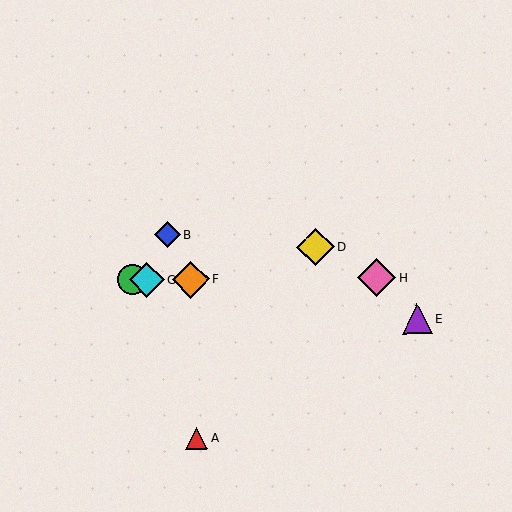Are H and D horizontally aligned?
No, H is at y≈278 and D is at y≈247.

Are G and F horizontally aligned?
Yes, both are at y≈280.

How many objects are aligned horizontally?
4 objects (C, F, G, H) are aligned horizontally.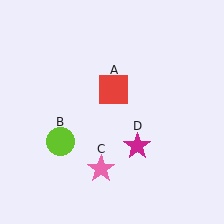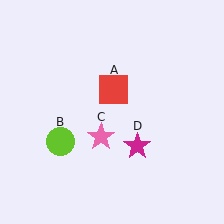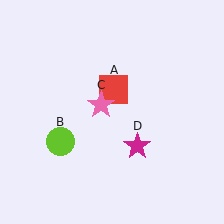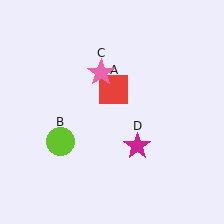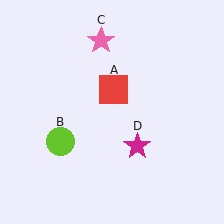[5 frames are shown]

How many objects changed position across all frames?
1 object changed position: pink star (object C).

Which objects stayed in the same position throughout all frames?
Red square (object A) and lime circle (object B) and magenta star (object D) remained stationary.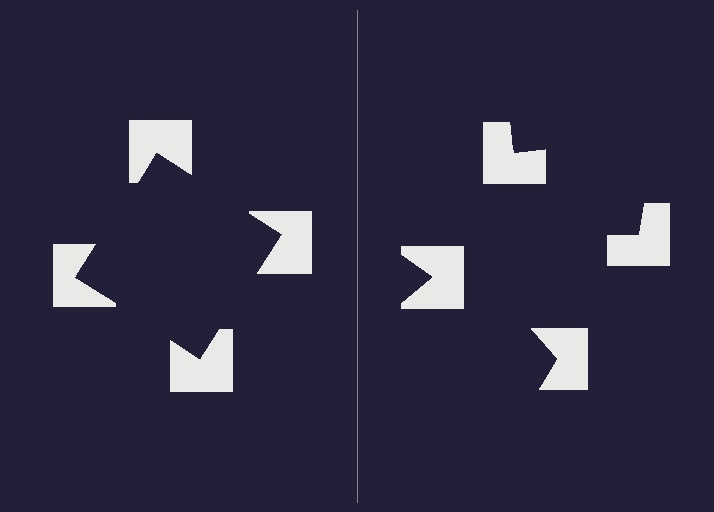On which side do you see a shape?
An illusory square appears on the left side. On the right side the wedge cuts are rotated, so no coherent shape forms.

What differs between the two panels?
The notched squares are positioned identically on both sides; only the wedge orientations differ. On the left they align to a square; on the right they are misaligned.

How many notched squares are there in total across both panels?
8 — 4 on each side.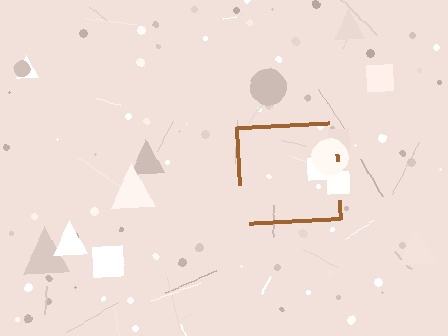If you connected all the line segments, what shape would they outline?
They would outline a square.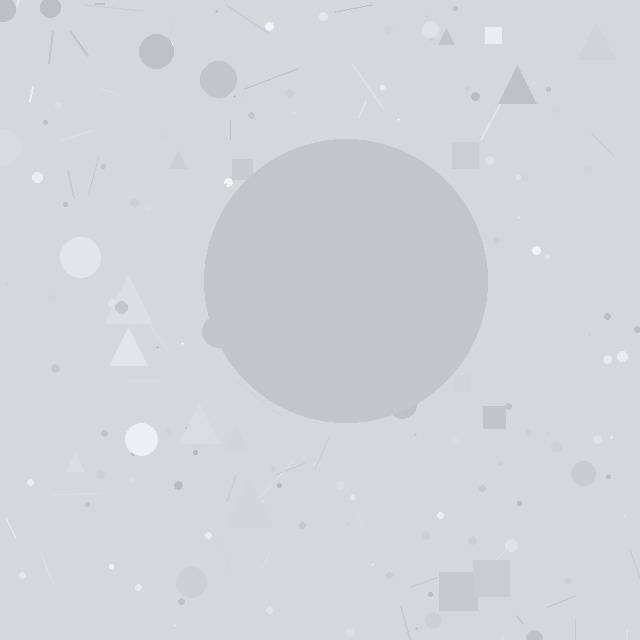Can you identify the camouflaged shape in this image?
The camouflaged shape is a circle.